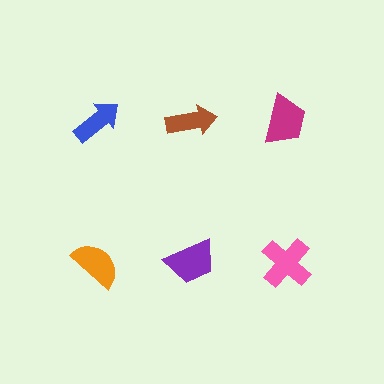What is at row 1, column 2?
A brown arrow.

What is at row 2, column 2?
A purple trapezoid.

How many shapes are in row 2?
3 shapes.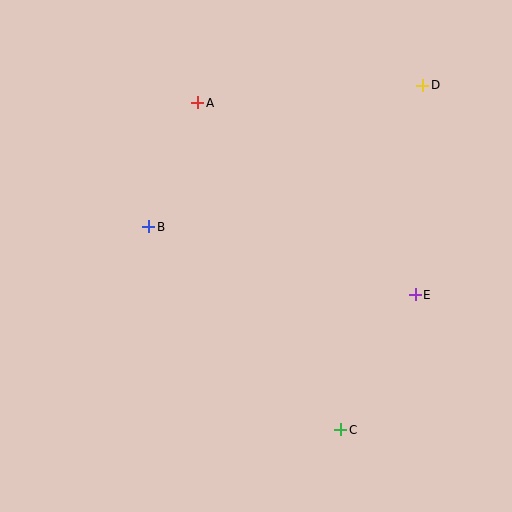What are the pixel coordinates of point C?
Point C is at (341, 430).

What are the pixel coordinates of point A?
Point A is at (198, 103).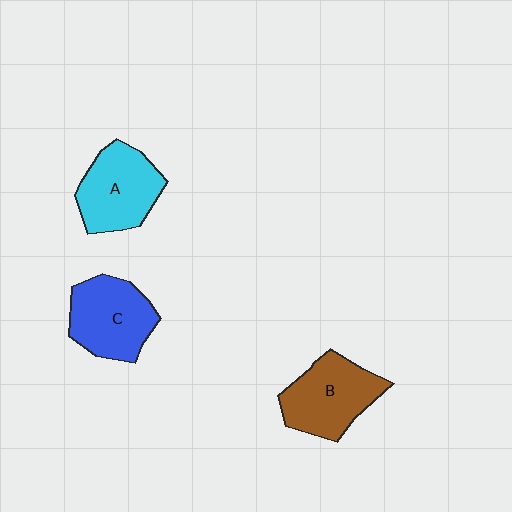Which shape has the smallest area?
Shape A (cyan).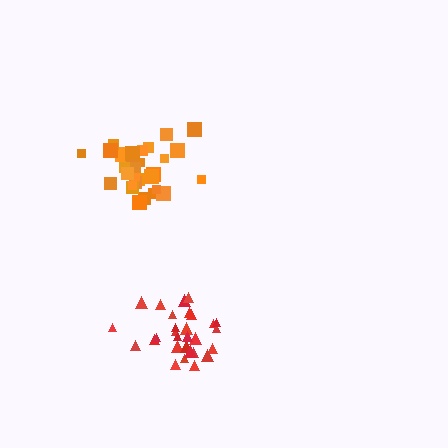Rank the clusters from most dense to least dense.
red, orange.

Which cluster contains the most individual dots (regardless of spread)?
Orange (32).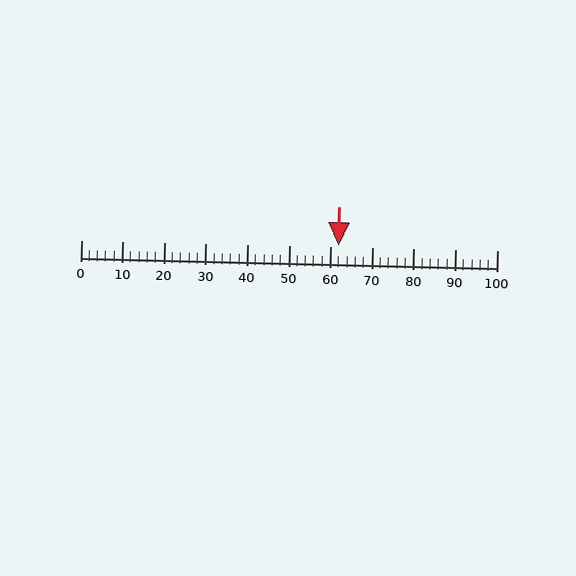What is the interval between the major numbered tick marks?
The major tick marks are spaced 10 units apart.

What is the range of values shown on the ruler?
The ruler shows values from 0 to 100.